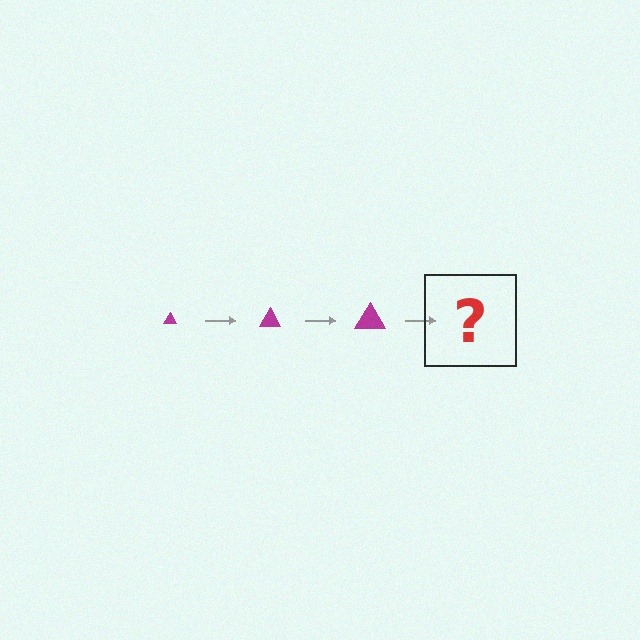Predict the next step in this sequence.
The next step is a magenta triangle, larger than the previous one.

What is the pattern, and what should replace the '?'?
The pattern is that the triangle gets progressively larger each step. The '?' should be a magenta triangle, larger than the previous one.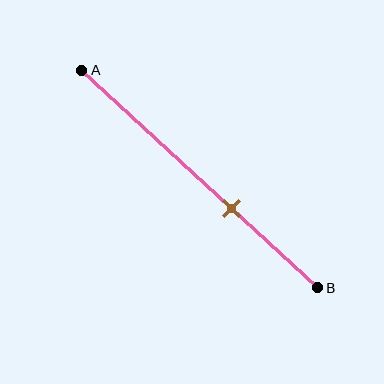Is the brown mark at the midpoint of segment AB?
No, the mark is at about 65% from A, not at the 50% midpoint.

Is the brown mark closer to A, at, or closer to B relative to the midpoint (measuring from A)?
The brown mark is closer to point B than the midpoint of segment AB.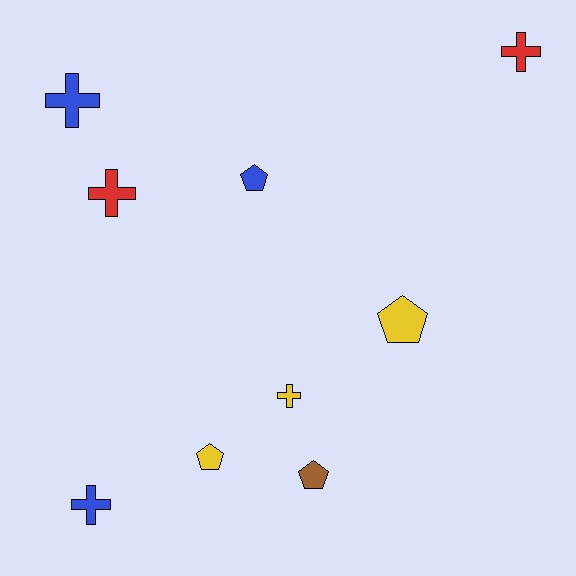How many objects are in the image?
There are 9 objects.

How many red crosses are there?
There are 2 red crosses.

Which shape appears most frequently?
Cross, with 5 objects.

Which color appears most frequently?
Blue, with 3 objects.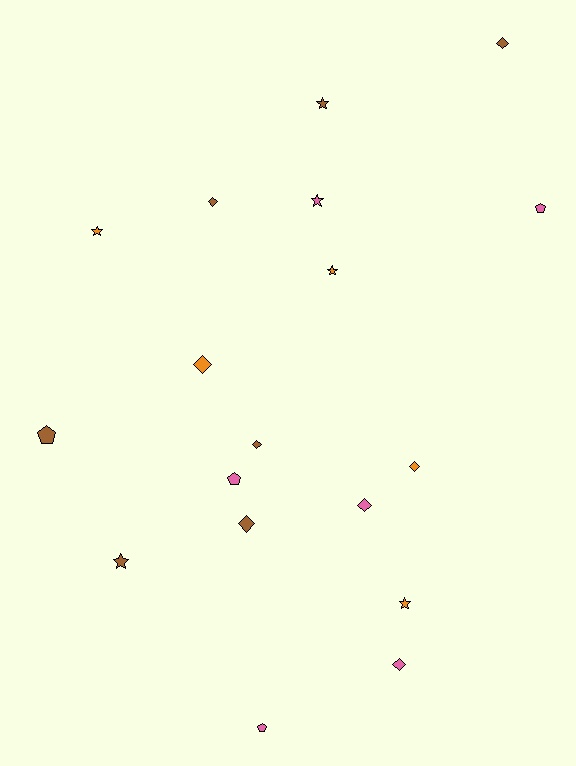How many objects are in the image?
There are 18 objects.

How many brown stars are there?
There are 2 brown stars.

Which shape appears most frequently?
Diamond, with 8 objects.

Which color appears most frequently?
Brown, with 7 objects.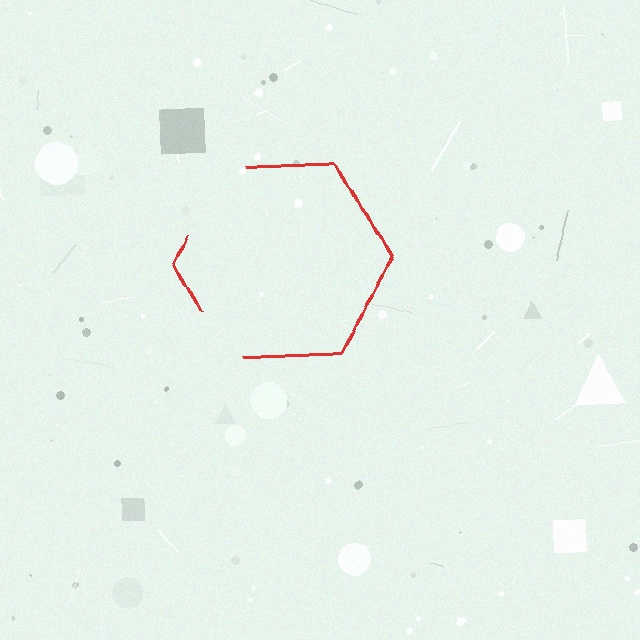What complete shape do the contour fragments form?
The contour fragments form a hexagon.